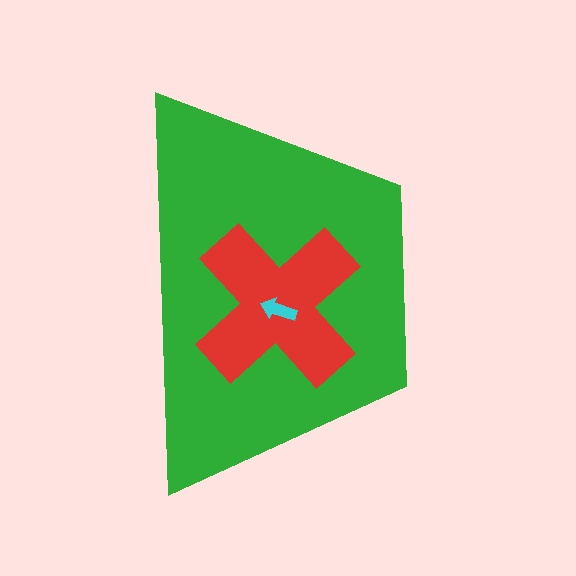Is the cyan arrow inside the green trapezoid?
Yes.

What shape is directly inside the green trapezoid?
The red cross.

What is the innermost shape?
The cyan arrow.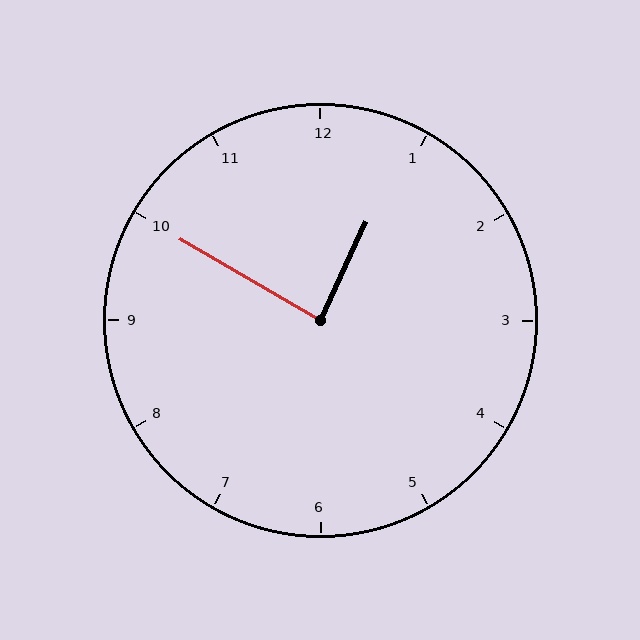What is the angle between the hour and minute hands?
Approximately 85 degrees.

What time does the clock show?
12:50.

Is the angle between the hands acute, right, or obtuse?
It is right.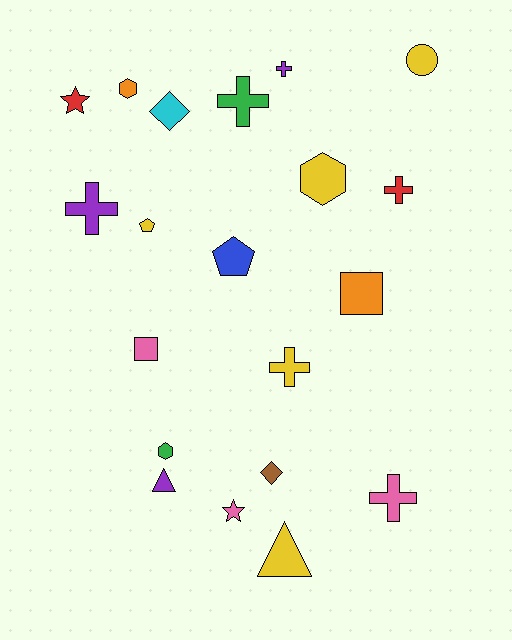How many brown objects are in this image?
There is 1 brown object.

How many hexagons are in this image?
There are 3 hexagons.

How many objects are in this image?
There are 20 objects.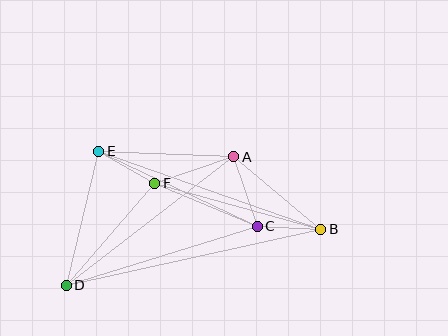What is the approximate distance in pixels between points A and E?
The distance between A and E is approximately 135 pixels.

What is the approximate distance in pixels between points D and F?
The distance between D and F is approximately 135 pixels.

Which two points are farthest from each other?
Points B and D are farthest from each other.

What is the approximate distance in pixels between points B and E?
The distance between B and E is approximately 235 pixels.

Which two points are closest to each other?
Points B and C are closest to each other.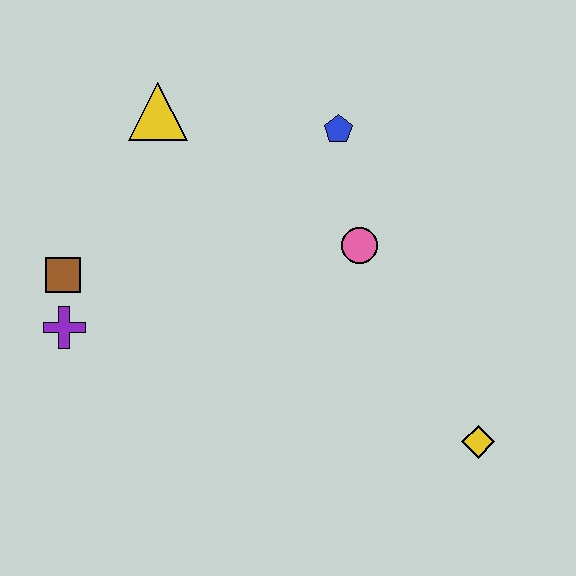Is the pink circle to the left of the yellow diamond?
Yes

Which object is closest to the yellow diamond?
The pink circle is closest to the yellow diamond.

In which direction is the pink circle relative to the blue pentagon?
The pink circle is below the blue pentagon.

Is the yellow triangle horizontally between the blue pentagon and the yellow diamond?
No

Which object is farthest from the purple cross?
The yellow diamond is farthest from the purple cross.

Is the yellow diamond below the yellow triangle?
Yes